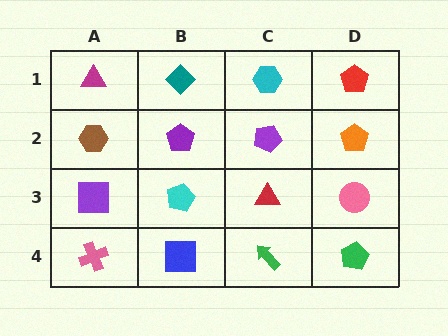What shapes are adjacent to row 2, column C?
A cyan hexagon (row 1, column C), a red triangle (row 3, column C), a purple pentagon (row 2, column B), an orange pentagon (row 2, column D).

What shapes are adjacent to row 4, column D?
A pink circle (row 3, column D), a green arrow (row 4, column C).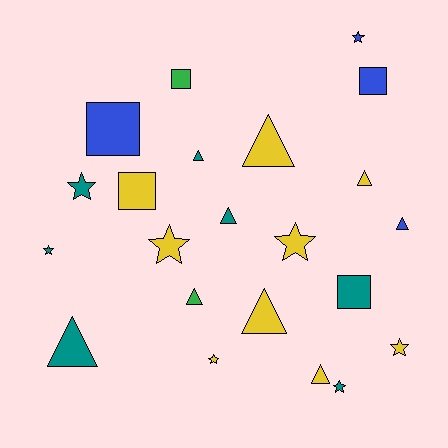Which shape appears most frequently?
Triangle, with 9 objects.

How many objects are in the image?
There are 22 objects.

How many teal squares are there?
There is 1 teal square.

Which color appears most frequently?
Yellow, with 9 objects.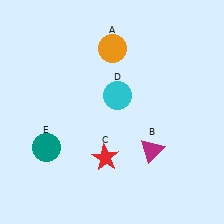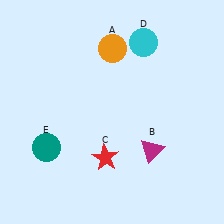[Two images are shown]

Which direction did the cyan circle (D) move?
The cyan circle (D) moved up.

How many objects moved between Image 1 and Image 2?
1 object moved between the two images.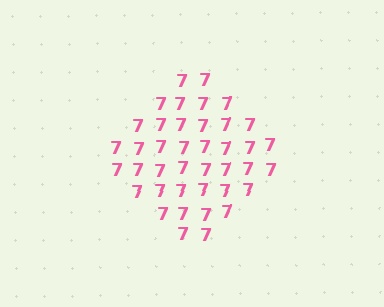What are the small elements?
The small elements are digit 7's.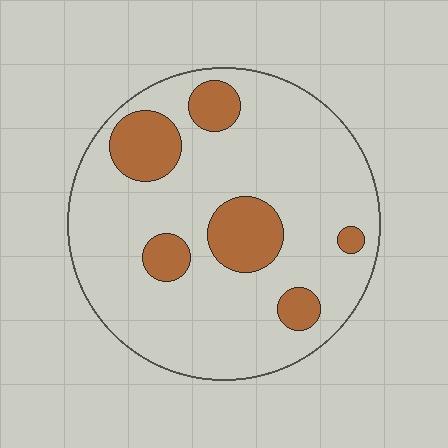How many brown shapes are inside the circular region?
6.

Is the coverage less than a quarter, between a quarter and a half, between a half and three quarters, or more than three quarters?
Less than a quarter.